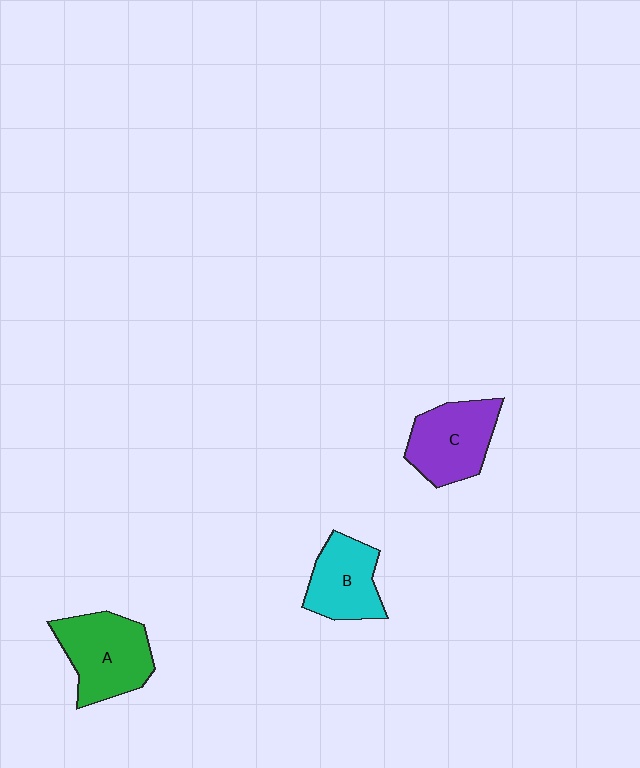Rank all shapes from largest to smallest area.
From largest to smallest: A (green), C (purple), B (cyan).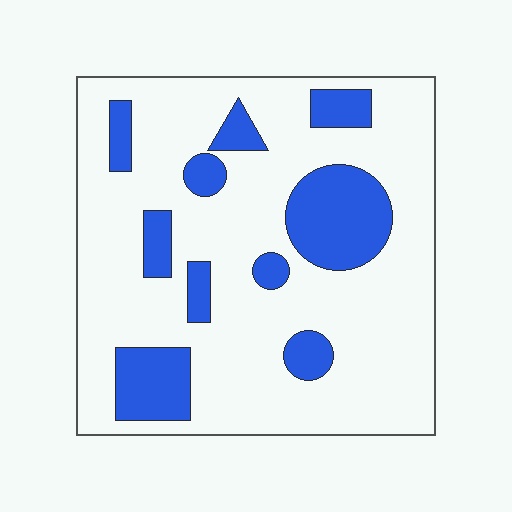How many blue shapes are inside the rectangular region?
10.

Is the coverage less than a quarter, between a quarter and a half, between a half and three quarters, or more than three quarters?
Less than a quarter.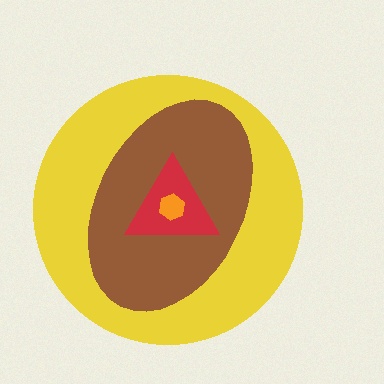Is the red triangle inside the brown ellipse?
Yes.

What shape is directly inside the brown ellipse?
The red triangle.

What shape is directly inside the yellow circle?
The brown ellipse.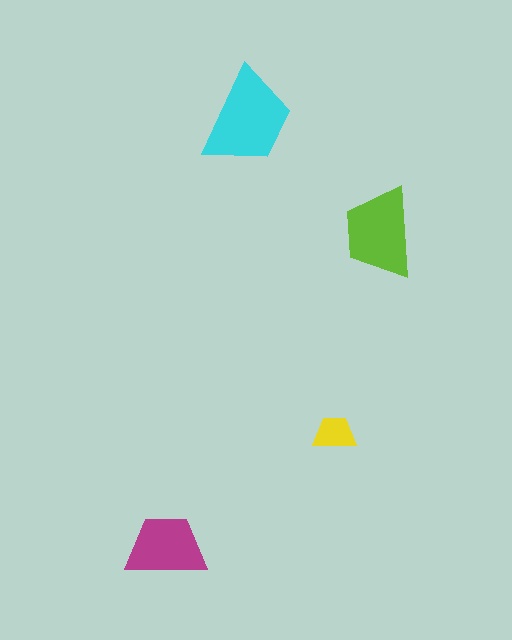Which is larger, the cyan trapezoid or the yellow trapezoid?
The cyan one.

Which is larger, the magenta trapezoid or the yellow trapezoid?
The magenta one.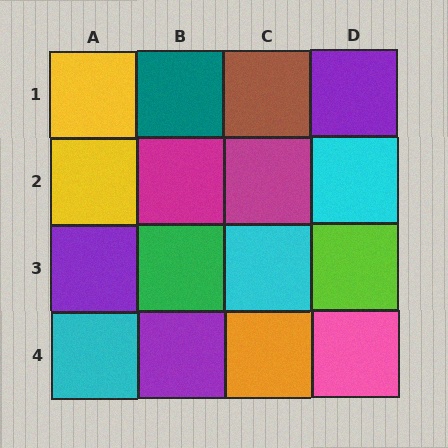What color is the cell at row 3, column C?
Cyan.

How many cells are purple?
3 cells are purple.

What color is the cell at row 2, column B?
Magenta.